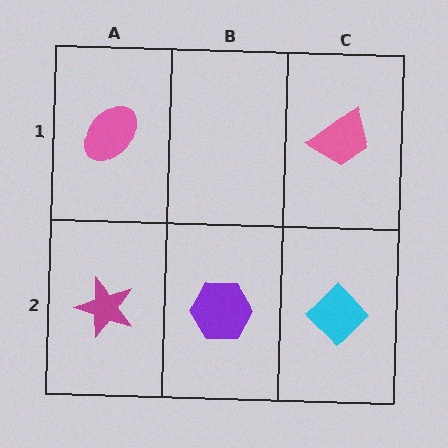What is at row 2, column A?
A magenta star.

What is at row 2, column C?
A cyan diamond.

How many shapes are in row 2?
3 shapes.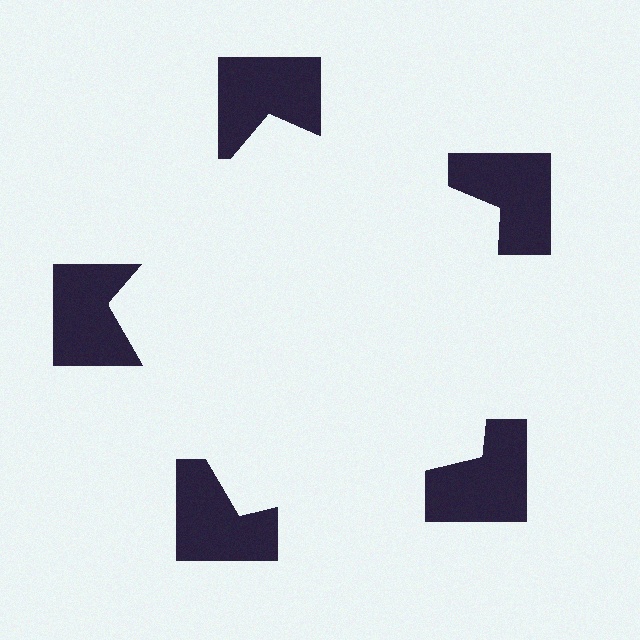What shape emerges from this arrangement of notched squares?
An illusory pentagon — its edges are inferred from the aligned wedge cuts in the notched squares, not physically drawn.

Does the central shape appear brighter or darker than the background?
It typically appears slightly brighter than the background, even though no actual brightness change is drawn.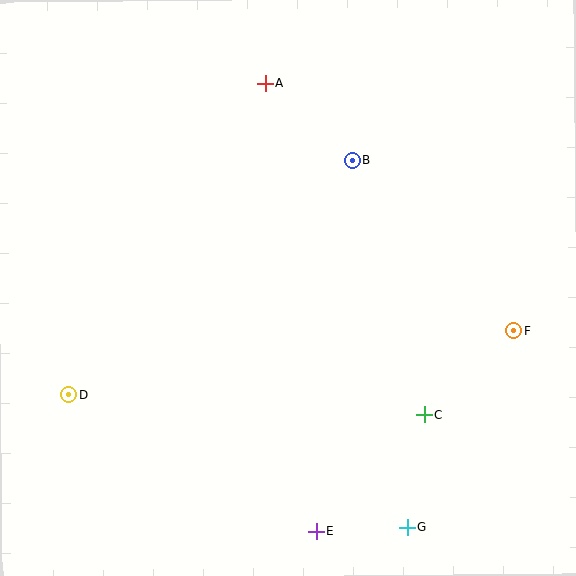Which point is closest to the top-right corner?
Point B is closest to the top-right corner.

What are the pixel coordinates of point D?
Point D is at (69, 395).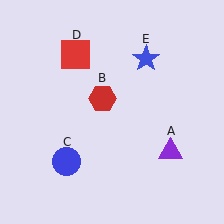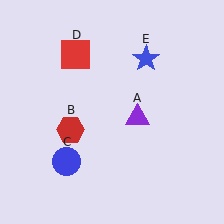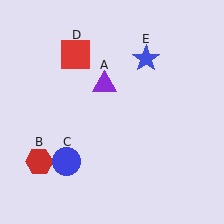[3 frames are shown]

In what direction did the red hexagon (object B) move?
The red hexagon (object B) moved down and to the left.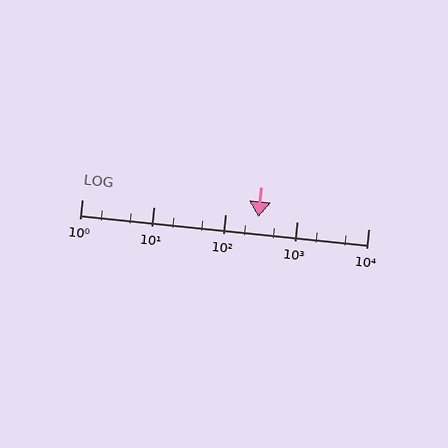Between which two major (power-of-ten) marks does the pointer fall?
The pointer is between 100 and 1000.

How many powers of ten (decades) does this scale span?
The scale spans 4 decades, from 1 to 10000.